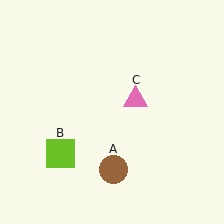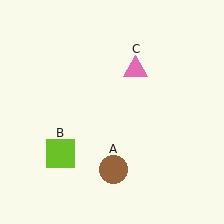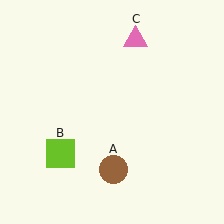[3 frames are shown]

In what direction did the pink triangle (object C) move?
The pink triangle (object C) moved up.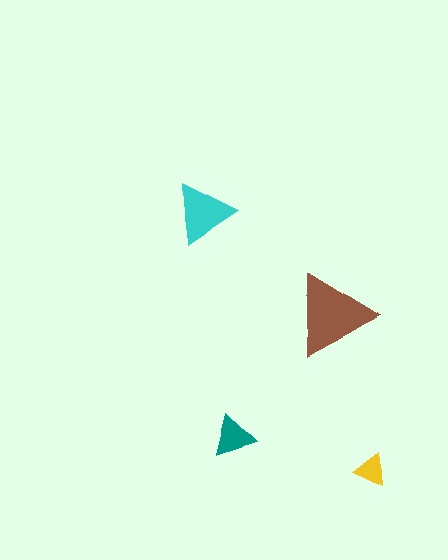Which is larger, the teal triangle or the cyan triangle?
The cyan one.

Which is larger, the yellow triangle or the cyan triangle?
The cyan one.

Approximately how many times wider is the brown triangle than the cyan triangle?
About 1.5 times wider.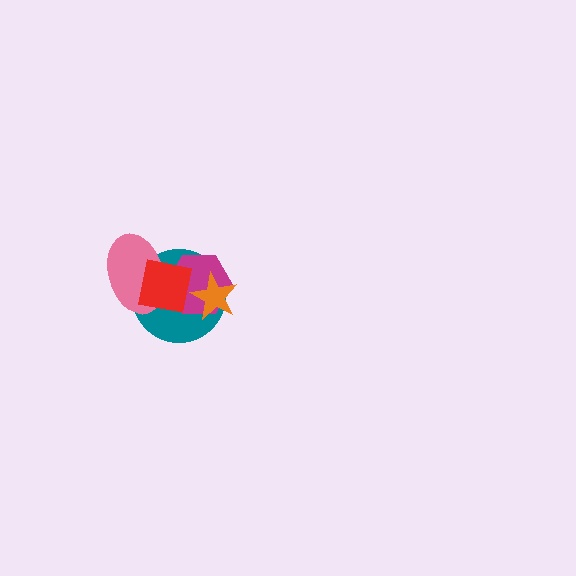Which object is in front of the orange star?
The red square is in front of the orange star.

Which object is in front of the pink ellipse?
The red square is in front of the pink ellipse.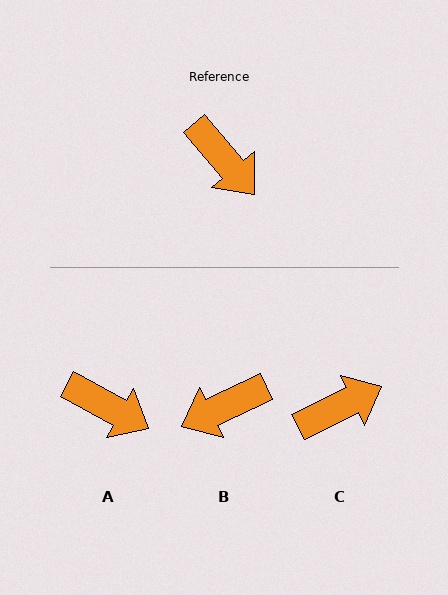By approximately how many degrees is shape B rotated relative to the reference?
Approximately 105 degrees clockwise.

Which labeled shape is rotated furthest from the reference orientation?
B, about 105 degrees away.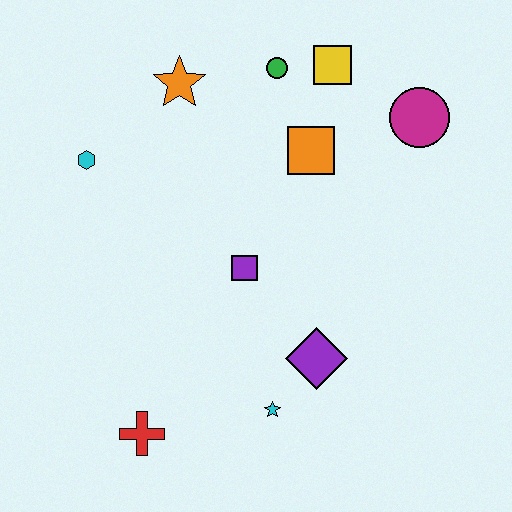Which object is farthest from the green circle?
The red cross is farthest from the green circle.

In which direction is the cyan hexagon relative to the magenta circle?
The cyan hexagon is to the left of the magenta circle.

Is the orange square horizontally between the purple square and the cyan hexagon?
No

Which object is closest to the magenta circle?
The yellow square is closest to the magenta circle.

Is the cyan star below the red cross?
No